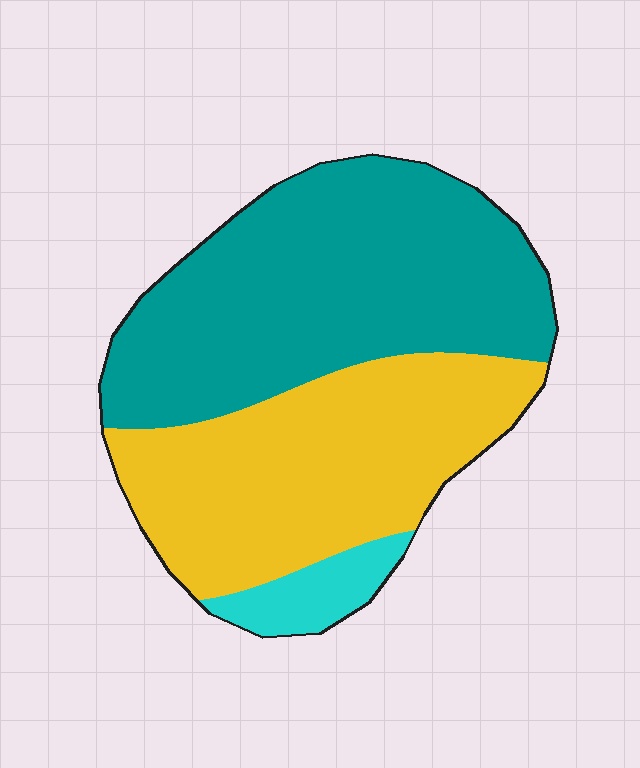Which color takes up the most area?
Teal, at roughly 50%.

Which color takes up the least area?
Cyan, at roughly 5%.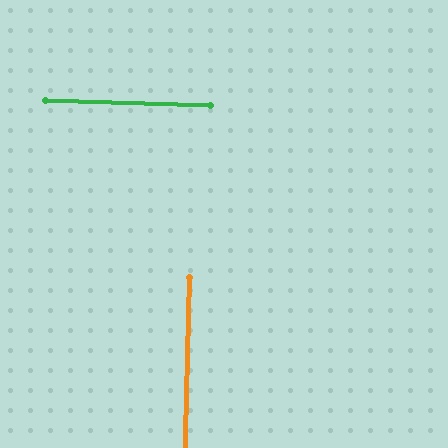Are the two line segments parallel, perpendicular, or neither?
Perpendicular — they meet at approximately 90°.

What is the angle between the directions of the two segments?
Approximately 90 degrees.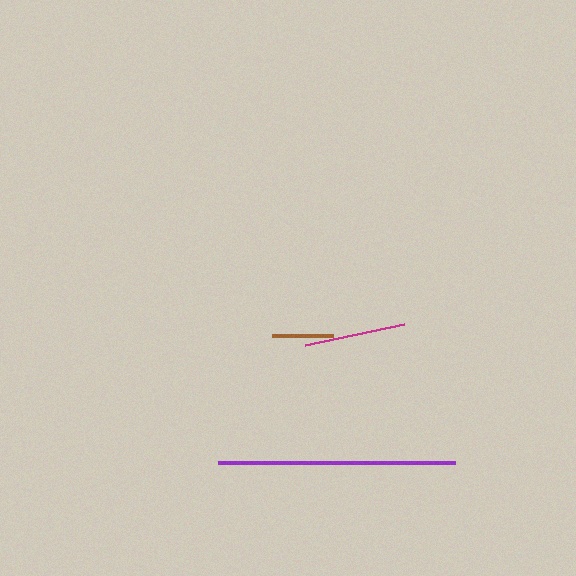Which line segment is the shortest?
The brown line is the shortest at approximately 61 pixels.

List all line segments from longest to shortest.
From longest to shortest: purple, magenta, brown.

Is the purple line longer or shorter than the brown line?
The purple line is longer than the brown line.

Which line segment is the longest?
The purple line is the longest at approximately 238 pixels.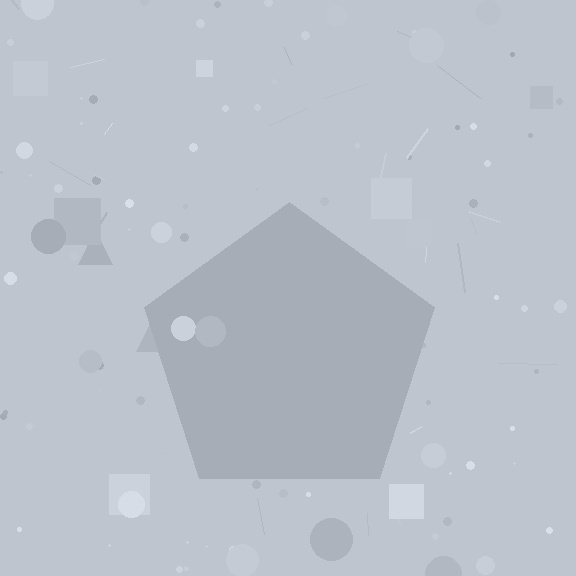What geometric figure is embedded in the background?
A pentagon is embedded in the background.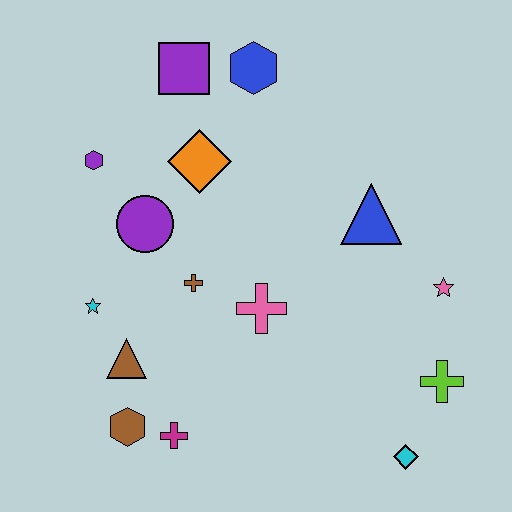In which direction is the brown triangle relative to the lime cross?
The brown triangle is to the left of the lime cross.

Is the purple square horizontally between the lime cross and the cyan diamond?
No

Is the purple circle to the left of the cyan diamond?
Yes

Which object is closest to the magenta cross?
The brown hexagon is closest to the magenta cross.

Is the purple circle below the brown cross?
No